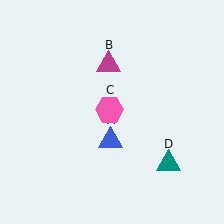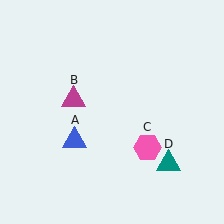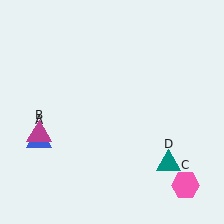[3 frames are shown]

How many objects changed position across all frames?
3 objects changed position: blue triangle (object A), magenta triangle (object B), pink hexagon (object C).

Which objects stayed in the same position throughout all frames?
Teal triangle (object D) remained stationary.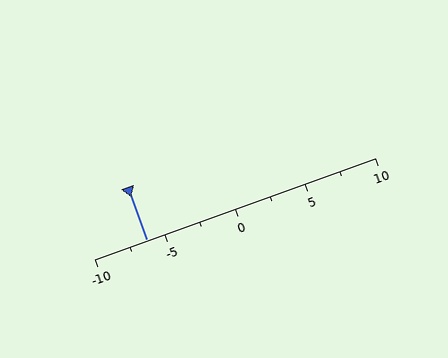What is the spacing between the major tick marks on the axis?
The major ticks are spaced 5 apart.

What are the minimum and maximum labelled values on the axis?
The axis runs from -10 to 10.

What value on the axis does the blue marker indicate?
The marker indicates approximately -6.2.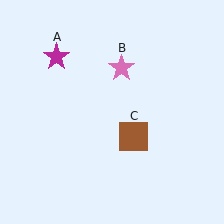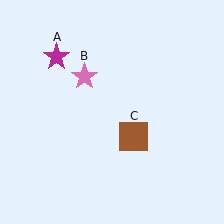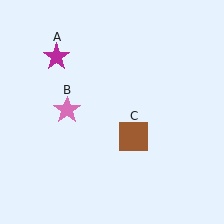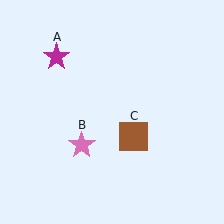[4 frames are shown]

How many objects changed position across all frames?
1 object changed position: pink star (object B).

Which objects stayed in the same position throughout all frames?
Magenta star (object A) and brown square (object C) remained stationary.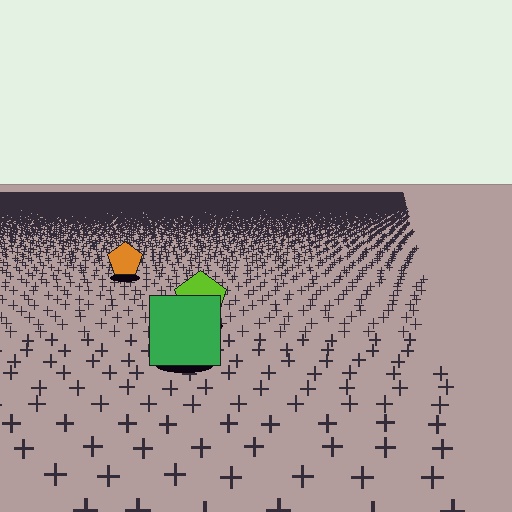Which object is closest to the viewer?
The green square is closest. The texture marks near it are larger and more spread out.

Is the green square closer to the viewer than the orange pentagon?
Yes. The green square is closer — you can tell from the texture gradient: the ground texture is coarser near it.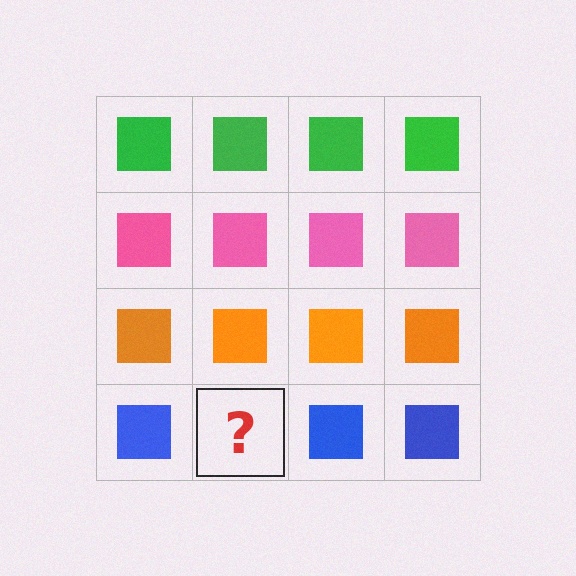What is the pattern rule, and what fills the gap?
The rule is that each row has a consistent color. The gap should be filled with a blue square.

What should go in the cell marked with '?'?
The missing cell should contain a blue square.